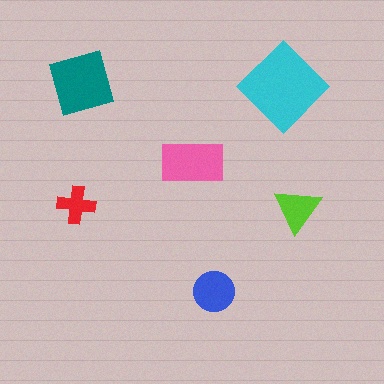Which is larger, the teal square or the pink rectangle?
The teal square.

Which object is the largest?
The cyan diamond.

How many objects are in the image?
There are 6 objects in the image.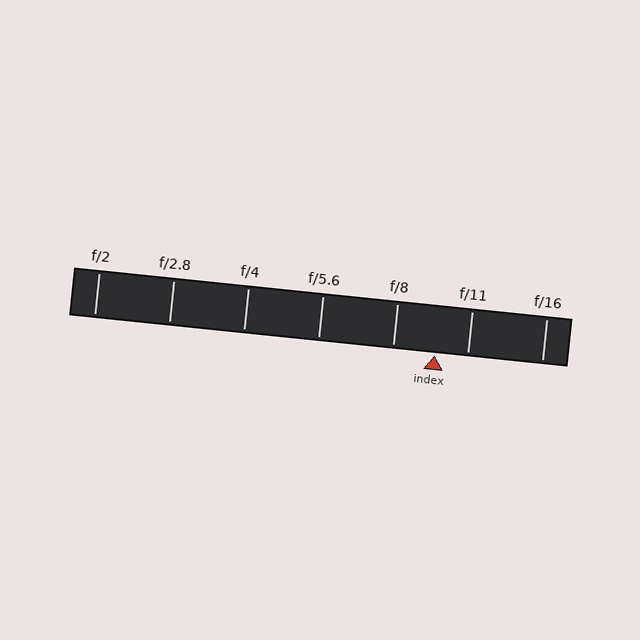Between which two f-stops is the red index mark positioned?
The index mark is between f/8 and f/11.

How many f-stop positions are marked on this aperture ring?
There are 7 f-stop positions marked.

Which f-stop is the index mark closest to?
The index mark is closest to f/11.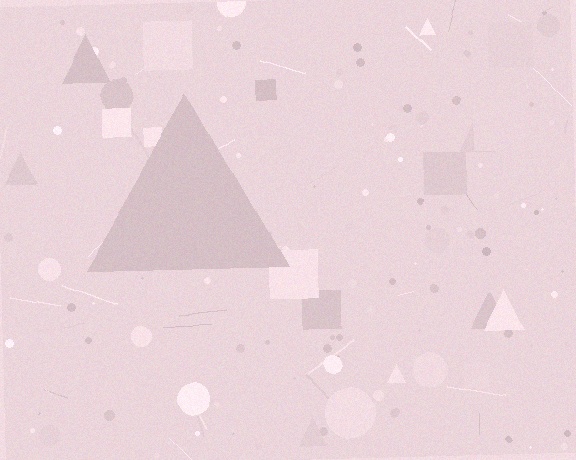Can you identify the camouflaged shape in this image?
The camouflaged shape is a triangle.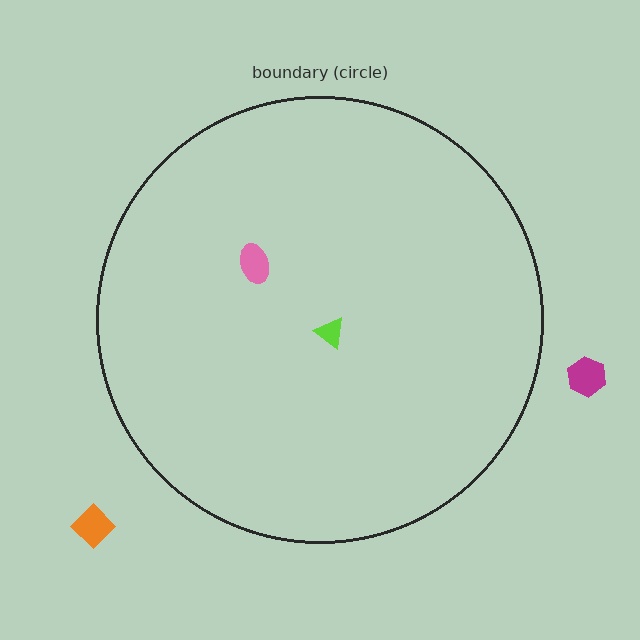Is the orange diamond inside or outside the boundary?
Outside.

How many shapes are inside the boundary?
2 inside, 2 outside.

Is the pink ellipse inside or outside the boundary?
Inside.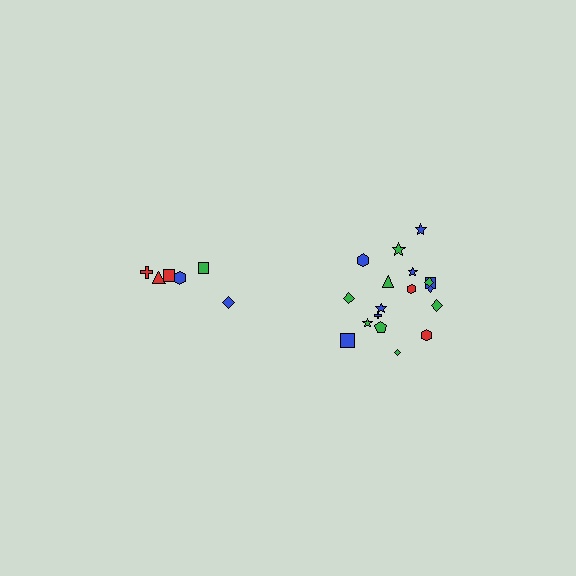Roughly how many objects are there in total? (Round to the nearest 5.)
Roughly 25 objects in total.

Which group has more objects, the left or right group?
The right group.